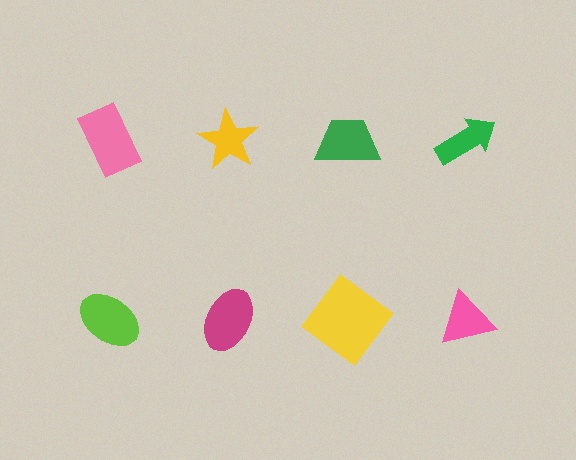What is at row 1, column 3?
A green trapezoid.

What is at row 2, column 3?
A yellow diamond.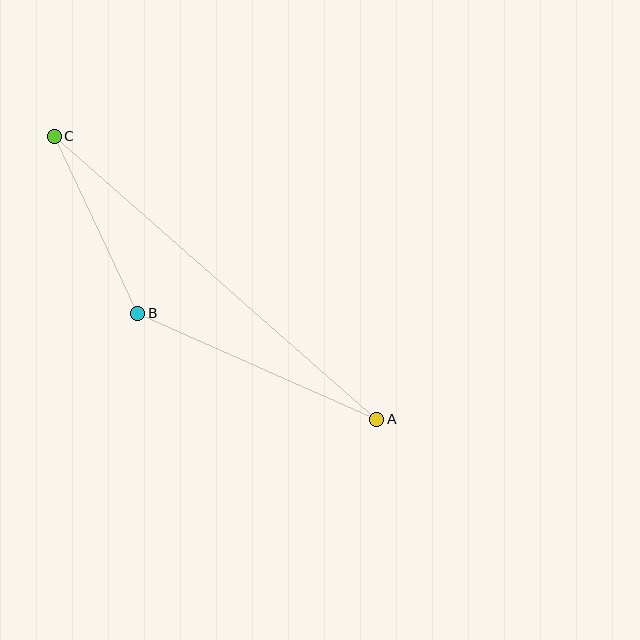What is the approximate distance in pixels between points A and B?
The distance between A and B is approximately 262 pixels.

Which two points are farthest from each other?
Points A and C are farthest from each other.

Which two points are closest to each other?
Points B and C are closest to each other.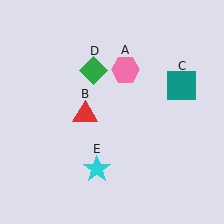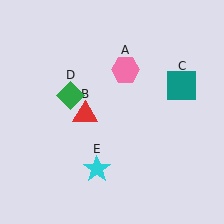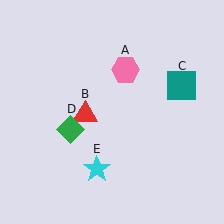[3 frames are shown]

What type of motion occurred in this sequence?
The green diamond (object D) rotated counterclockwise around the center of the scene.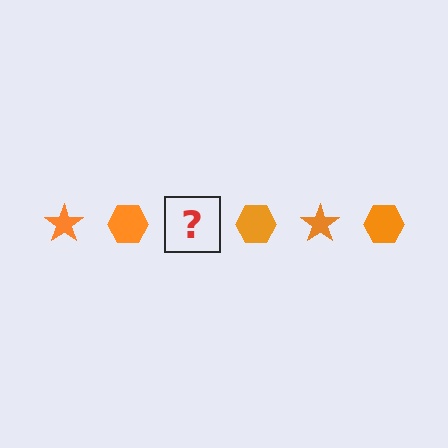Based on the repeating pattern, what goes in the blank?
The blank should be an orange star.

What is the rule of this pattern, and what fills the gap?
The rule is that the pattern cycles through star, hexagon shapes in orange. The gap should be filled with an orange star.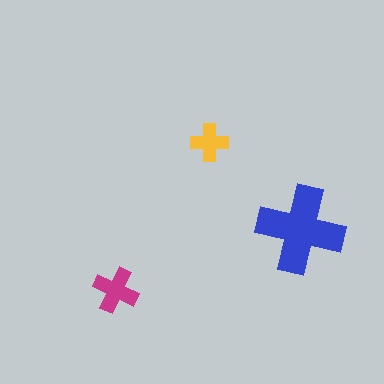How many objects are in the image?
There are 3 objects in the image.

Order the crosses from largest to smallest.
the blue one, the magenta one, the yellow one.